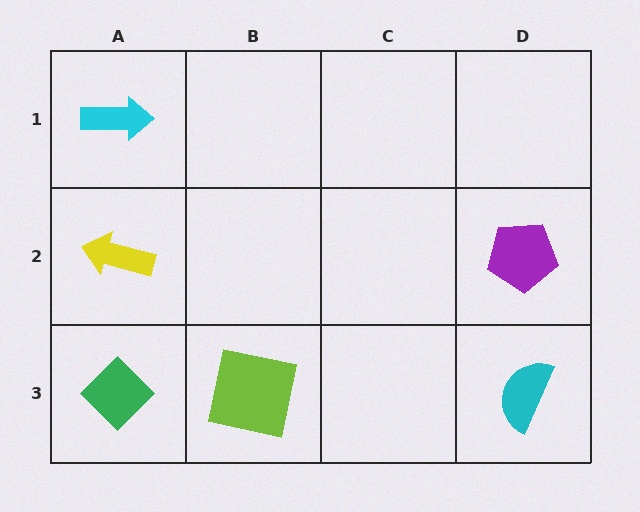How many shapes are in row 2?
2 shapes.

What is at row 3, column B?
A lime square.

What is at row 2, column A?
A yellow arrow.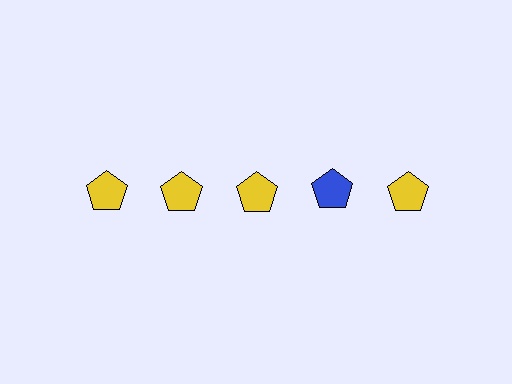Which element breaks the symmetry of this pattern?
The blue pentagon in the top row, second from right column breaks the symmetry. All other shapes are yellow pentagons.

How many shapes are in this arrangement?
There are 5 shapes arranged in a grid pattern.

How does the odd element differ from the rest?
It has a different color: blue instead of yellow.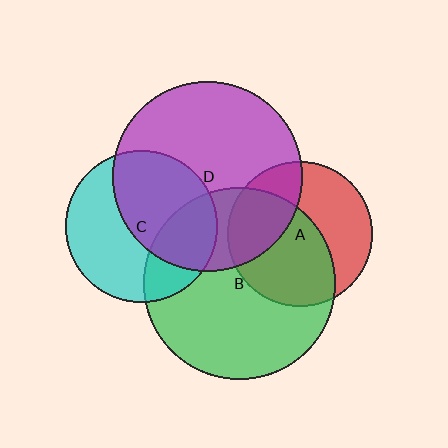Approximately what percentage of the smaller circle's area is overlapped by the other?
Approximately 55%.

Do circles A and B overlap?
Yes.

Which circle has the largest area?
Circle B (green).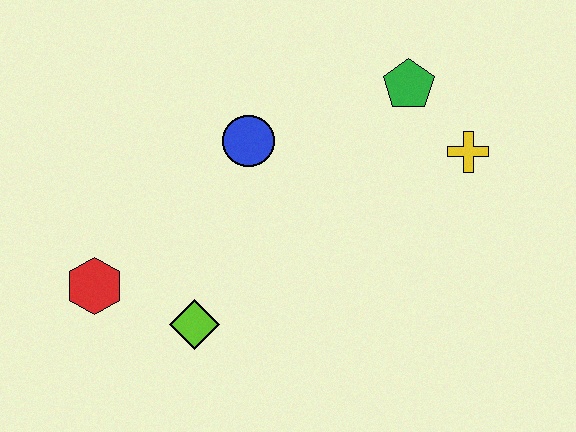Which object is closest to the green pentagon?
The yellow cross is closest to the green pentagon.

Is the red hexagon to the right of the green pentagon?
No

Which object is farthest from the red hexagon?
The yellow cross is farthest from the red hexagon.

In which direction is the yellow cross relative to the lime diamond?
The yellow cross is to the right of the lime diamond.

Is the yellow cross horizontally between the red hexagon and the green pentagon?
No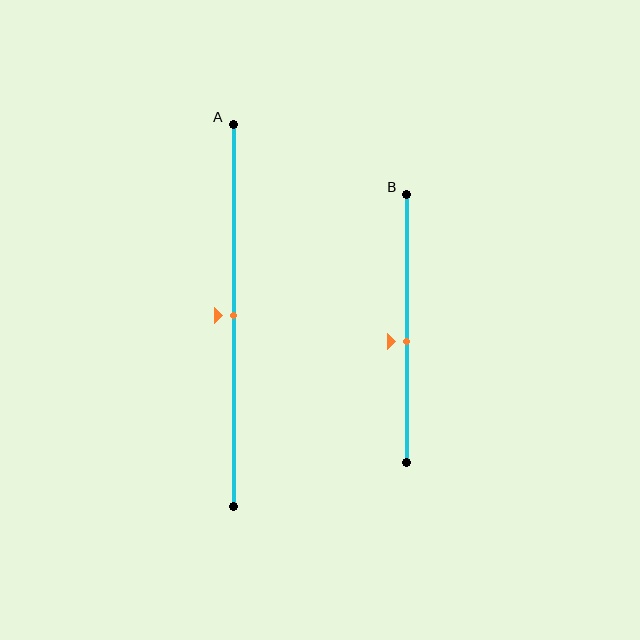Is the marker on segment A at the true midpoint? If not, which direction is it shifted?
Yes, the marker on segment A is at the true midpoint.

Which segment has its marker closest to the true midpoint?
Segment A has its marker closest to the true midpoint.